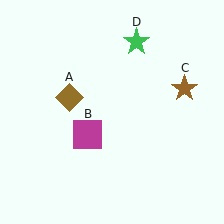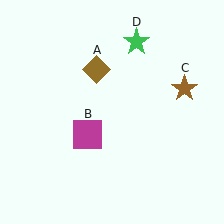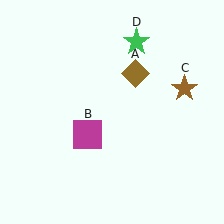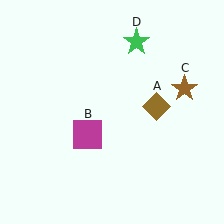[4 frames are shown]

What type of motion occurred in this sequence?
The brown diamond (object A) rotated clockwise around the center of the scene.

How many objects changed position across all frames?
1 object changed position: brown diamond (object A).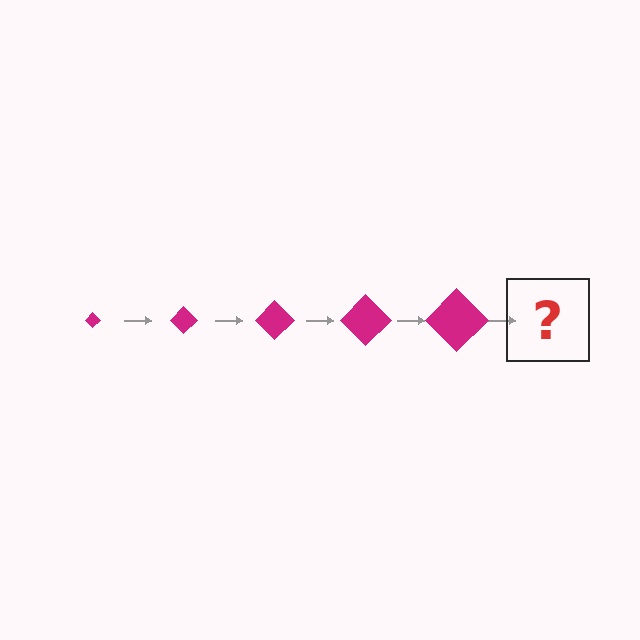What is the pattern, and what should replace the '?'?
The pattern is that the diamond gets progressively larger each step. The '?' should be a magenta diamond, larger than the previous one.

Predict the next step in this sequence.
The next step is a magenta diamond, larger than the previous one.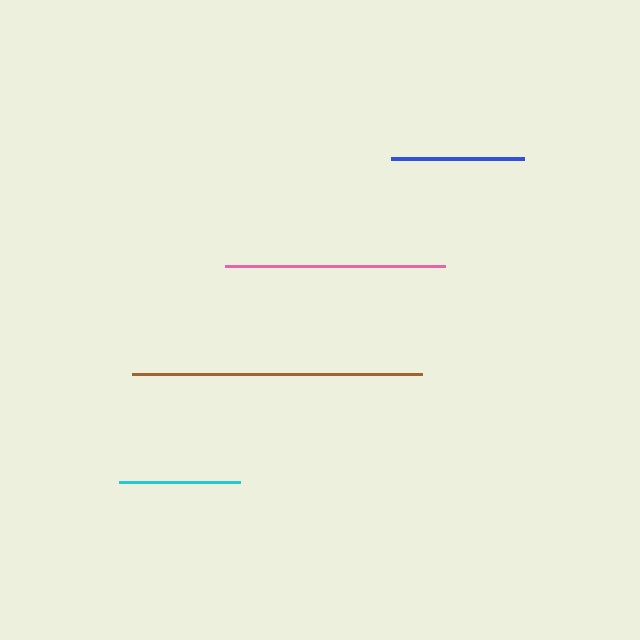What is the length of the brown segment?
The brown segment is approximately 290 pixels long.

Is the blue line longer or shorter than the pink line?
The pink line is longer than the blue line.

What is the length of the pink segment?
The pink segment is approximately 220 pixels long.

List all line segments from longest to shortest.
From longest to shortest: brown, pink, blue, cyan.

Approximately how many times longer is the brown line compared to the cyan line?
The brown line is approximately 2.4 times the length of the cyan line.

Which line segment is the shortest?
The cyan line is the shortest at approximately 121 pixels.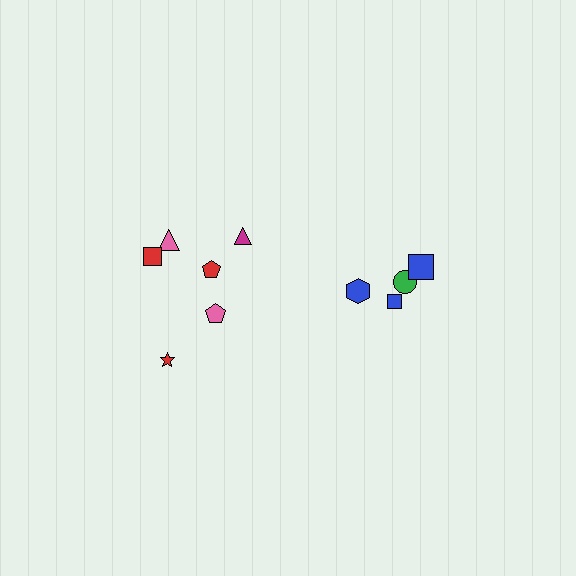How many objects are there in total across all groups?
There are 10 objects.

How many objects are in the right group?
There are 4 objects.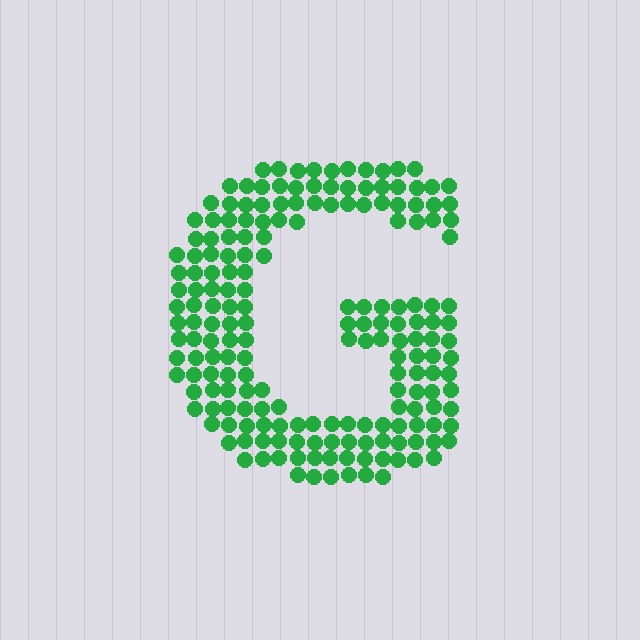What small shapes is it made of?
It is made of small circles.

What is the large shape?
The large shape is the letter G.